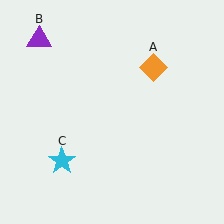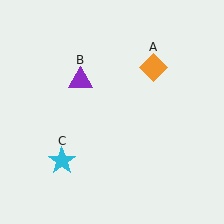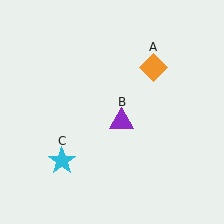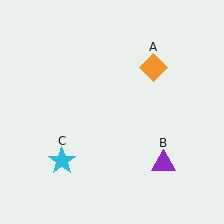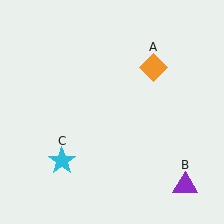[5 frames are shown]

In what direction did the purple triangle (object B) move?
The purple triangle (object B) moved down and to the right.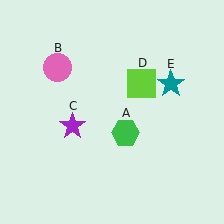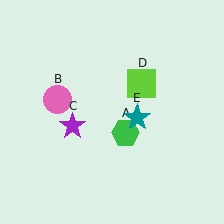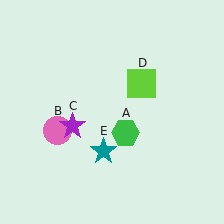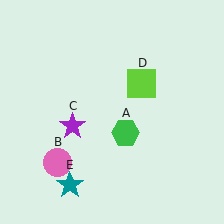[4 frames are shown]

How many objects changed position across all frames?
2 objects changed position: pink circle (object B), teal star (object E).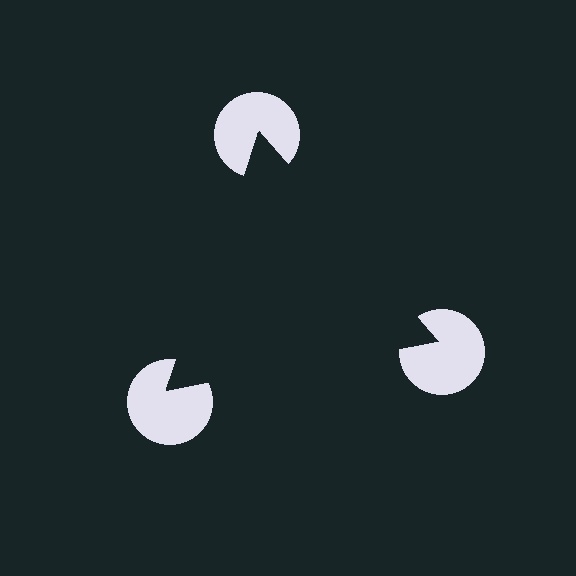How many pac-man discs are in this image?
There are 3 — one at each vertex of the illusory triangle.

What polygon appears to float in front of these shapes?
An illusory triangle — its edges are inferred from the aligned wedge cuts in the pac-man discs, not physically drawn.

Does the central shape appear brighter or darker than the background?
It typically appears slightly darker than the background, even though no actual brightness change is drawn.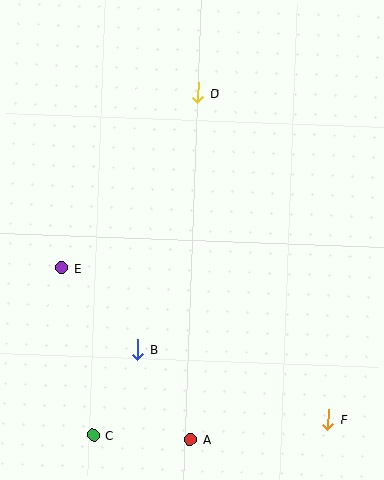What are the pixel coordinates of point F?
Point F is at (328, 419).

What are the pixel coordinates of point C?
Point C is at (93, 435).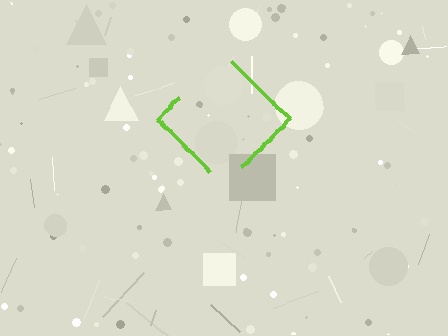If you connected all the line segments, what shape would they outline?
They would outline a diamond.